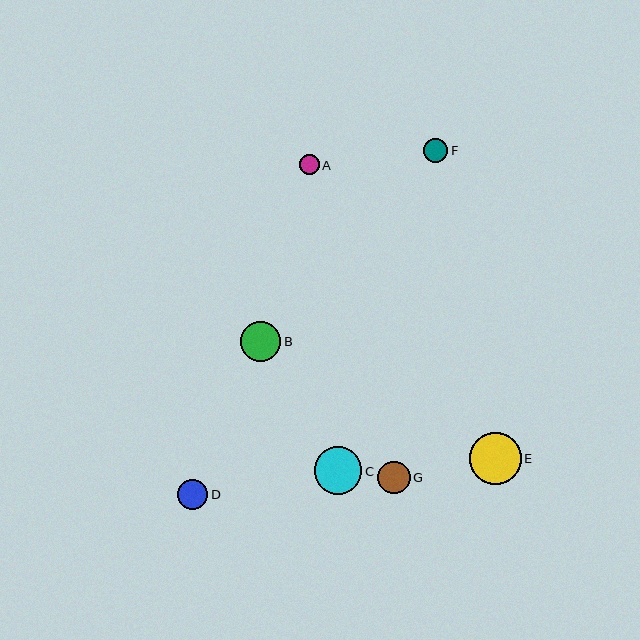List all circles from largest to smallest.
From largest to smallest: E, C, B, G, D, F, A.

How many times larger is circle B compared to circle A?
Circle B is approximately 2.0 times the size of circle A.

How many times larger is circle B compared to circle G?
Circle B is approximately 1.2 times the size of circle G.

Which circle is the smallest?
Circle A is the smallest with a size of approximately 20 pixels.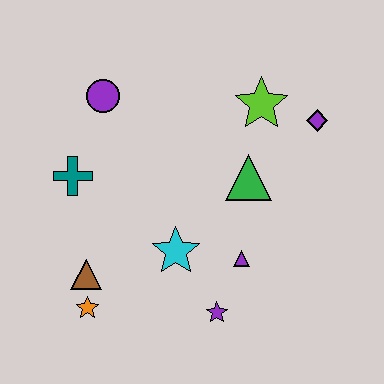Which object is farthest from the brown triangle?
The purple diamond is farthest from the brown triangle.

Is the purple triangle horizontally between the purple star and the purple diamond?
Yes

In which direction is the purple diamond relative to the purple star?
The purple diamond is above the purple star.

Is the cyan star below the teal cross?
Yes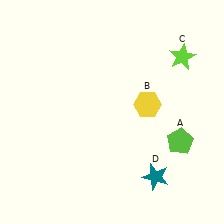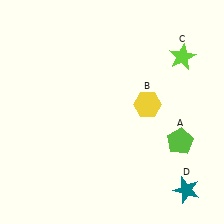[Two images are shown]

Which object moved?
The teal star (D) moved right.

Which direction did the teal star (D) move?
The teal star (D) moved right.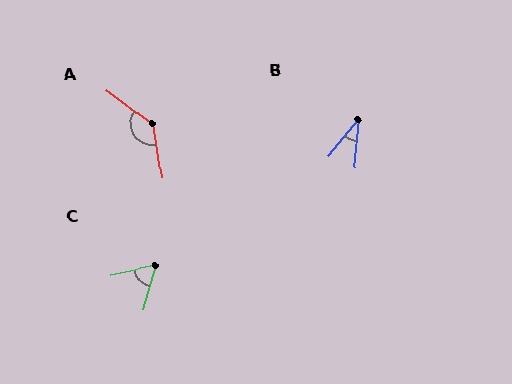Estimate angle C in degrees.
Approximately 63 degrees.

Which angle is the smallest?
B, at approximately 34 degrees.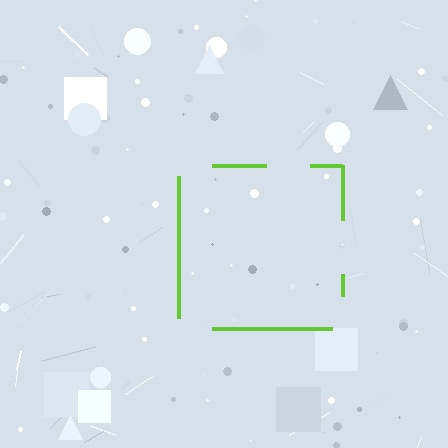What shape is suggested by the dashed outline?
The dashed outline suggests a square.